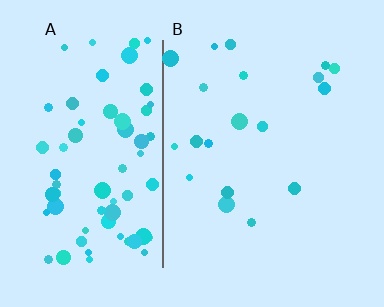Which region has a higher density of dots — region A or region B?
A (the left).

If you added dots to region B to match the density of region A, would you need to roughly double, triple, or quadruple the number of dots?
Approximately quadruple.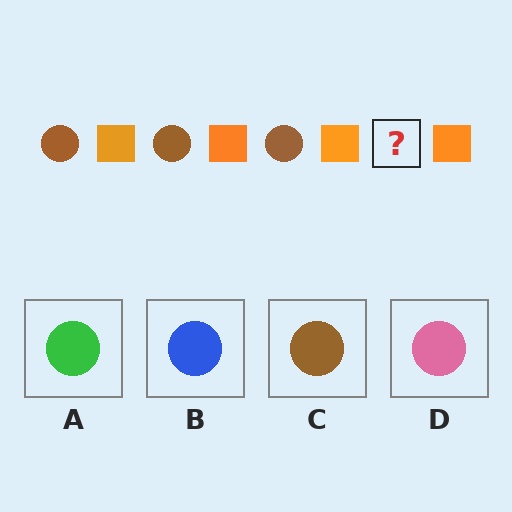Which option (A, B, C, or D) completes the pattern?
C.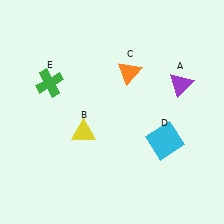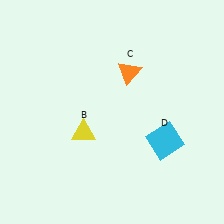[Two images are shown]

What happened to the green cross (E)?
The green cross (E) was removed in Image 2. It was in the top-left area of Image 1.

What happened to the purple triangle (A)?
The purple triangle (A) was removed in Image 2. It was in the top-right area of Image 1.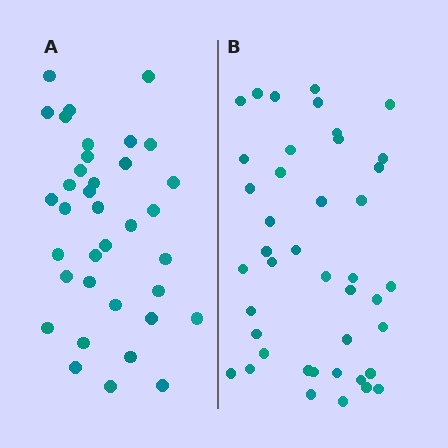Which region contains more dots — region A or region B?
Region B (the right region) has more dots.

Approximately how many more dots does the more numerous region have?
Region B has about 6 more dots than region A.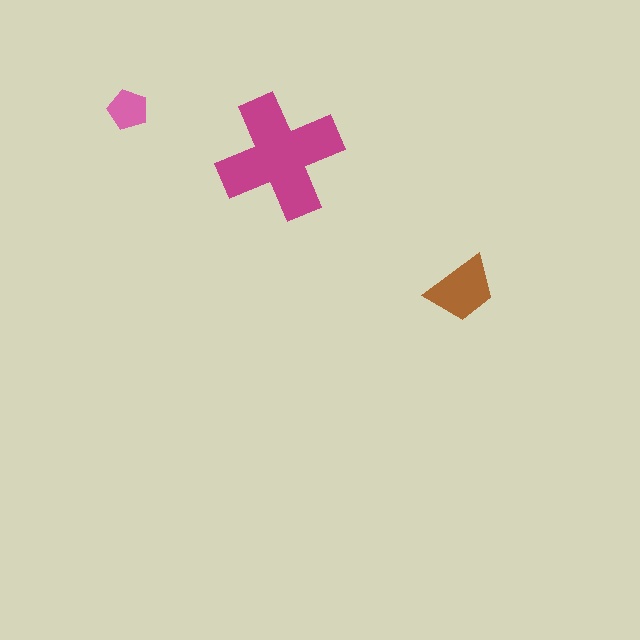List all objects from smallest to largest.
The pink pentagon, the brown trapezoid, the magenta cross.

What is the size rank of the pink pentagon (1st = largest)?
3rd.